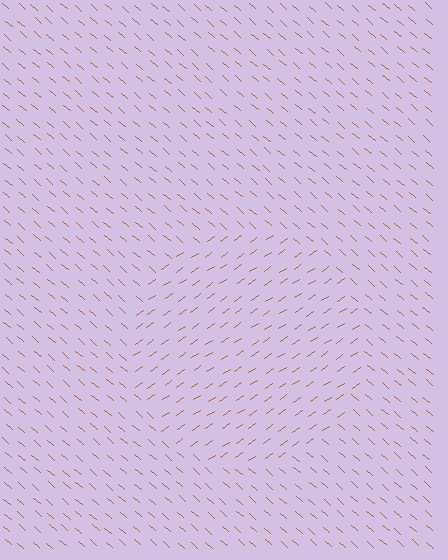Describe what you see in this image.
The image is filled with small brown line segments. A circle region in the image has lines oriented differently from the surrounding lines, creating a visible texture boundary.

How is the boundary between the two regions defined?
The boundary is defined purely by a change in line orientation (approximately 76 degrees difference). All lines are the same color and thickness.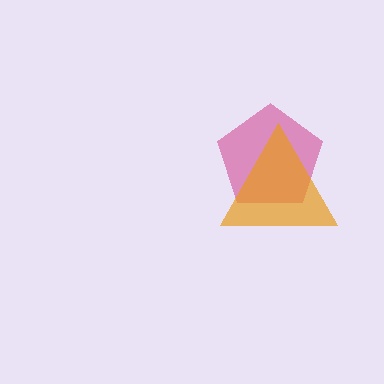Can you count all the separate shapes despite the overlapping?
Yes, there are 2 separate shapes.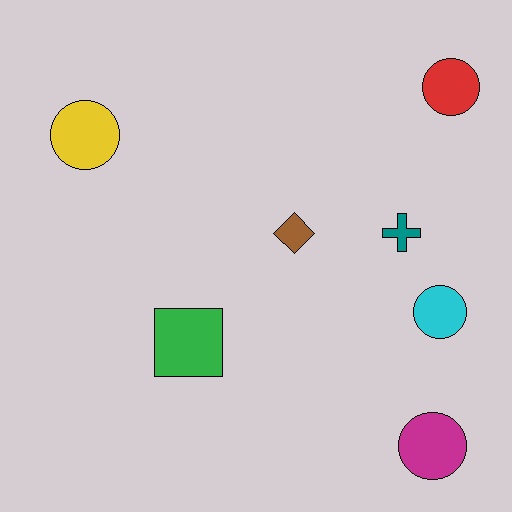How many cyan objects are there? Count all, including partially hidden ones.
There is 1 cyan object.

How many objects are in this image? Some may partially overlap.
There are 7 objects.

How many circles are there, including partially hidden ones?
There are 4 circles.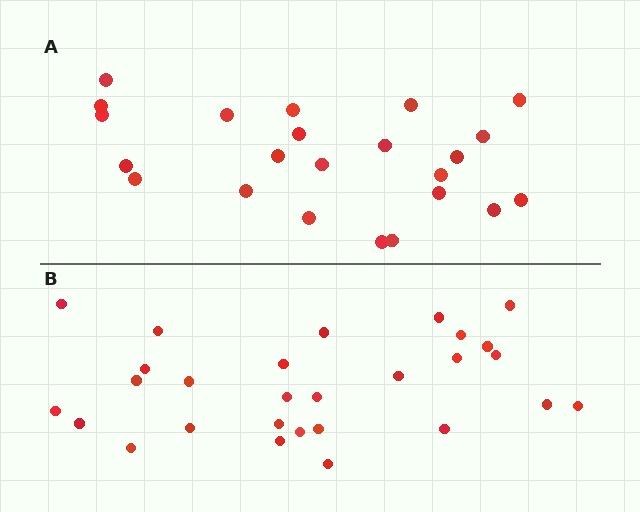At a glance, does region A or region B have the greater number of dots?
Region B (the bottom region) has more dots.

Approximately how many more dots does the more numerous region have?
Region B has about 5 more dots than region A.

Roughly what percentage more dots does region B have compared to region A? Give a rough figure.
About 20% more.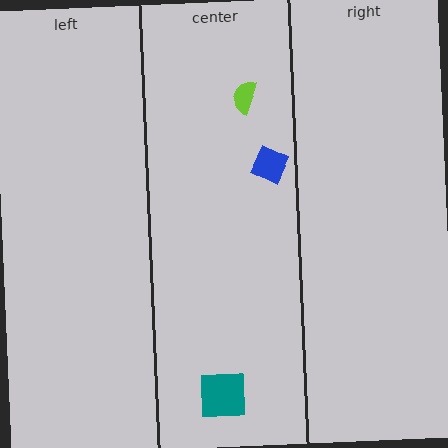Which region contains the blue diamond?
The center region.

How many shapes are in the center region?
3.